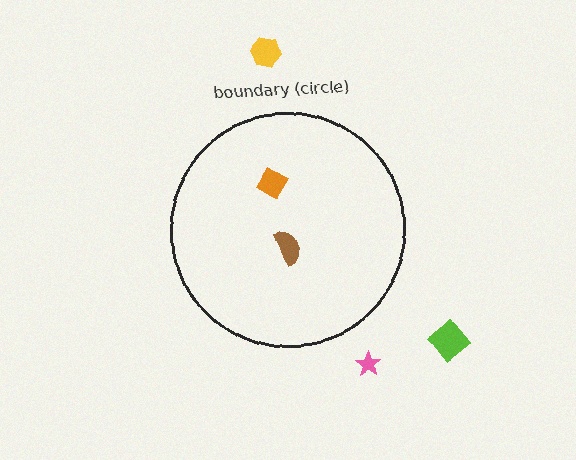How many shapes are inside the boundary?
2 inside, 3 outside.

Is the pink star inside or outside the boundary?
Outside.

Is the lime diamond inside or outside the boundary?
Outside.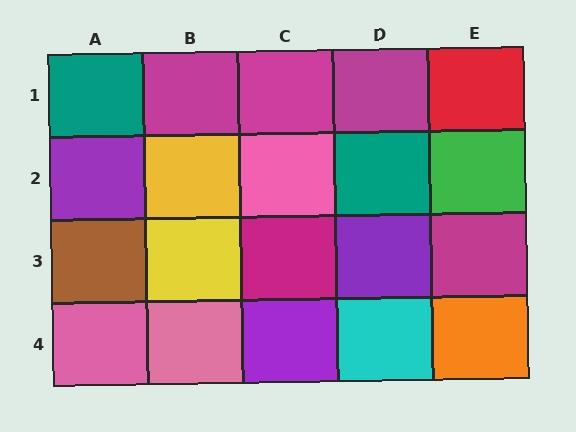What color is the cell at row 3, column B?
Yellow.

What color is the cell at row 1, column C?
Magenta.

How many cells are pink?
3 cells are pink.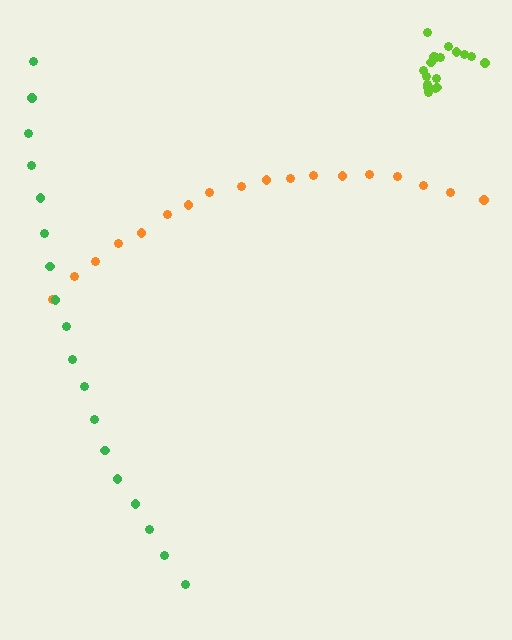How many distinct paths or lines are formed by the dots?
There are 3 distinct paths.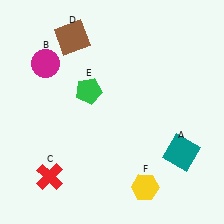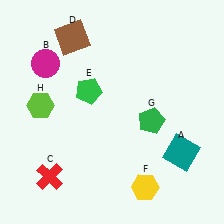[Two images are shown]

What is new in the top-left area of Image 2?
A lime hexagon (H) was added in the top-left area of Image 2.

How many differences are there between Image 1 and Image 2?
There are 2 differences between the two images.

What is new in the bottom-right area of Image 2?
A green pentagon (G) was added in the bottom-right area of Image 2.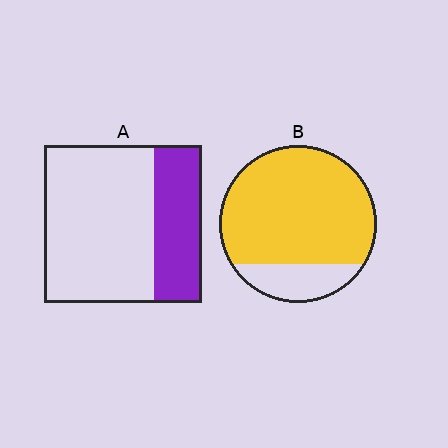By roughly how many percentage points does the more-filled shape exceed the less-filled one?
By roughly 50 percentage points (B over A).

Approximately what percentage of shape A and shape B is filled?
A is approximately 30% and B is approximately 80%.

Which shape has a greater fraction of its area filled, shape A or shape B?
Shape B.